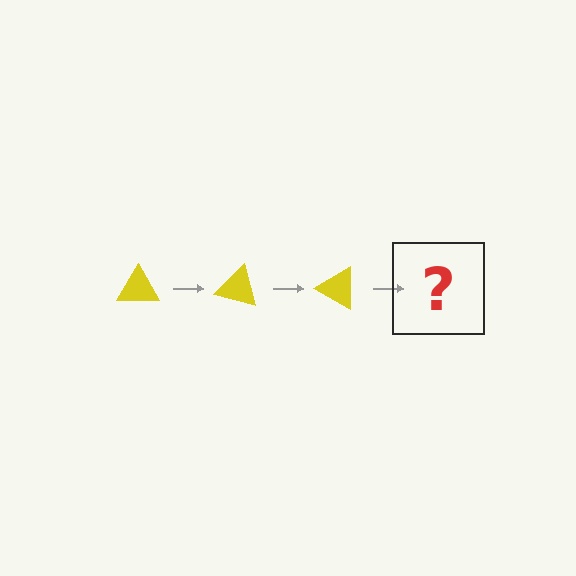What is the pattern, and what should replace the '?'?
The pattern is that the triangle rotates 15 degrees each step. The '?' should be a yellow triangle rotated 45 degrees.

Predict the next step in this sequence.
The next step is a yellow triangle rotated 45 degrees.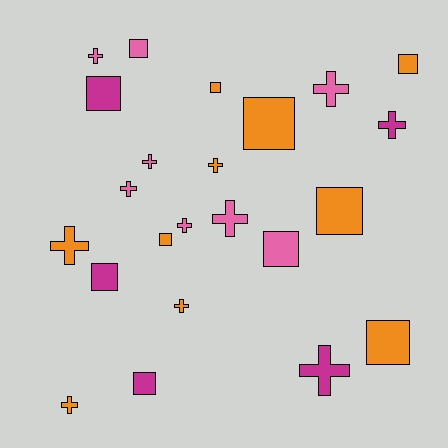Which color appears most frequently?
Orange, with 10 objects.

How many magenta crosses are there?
There are 2 magenta crosses.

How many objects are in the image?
There are 23 objects.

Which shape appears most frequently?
Cross, with 12 objects.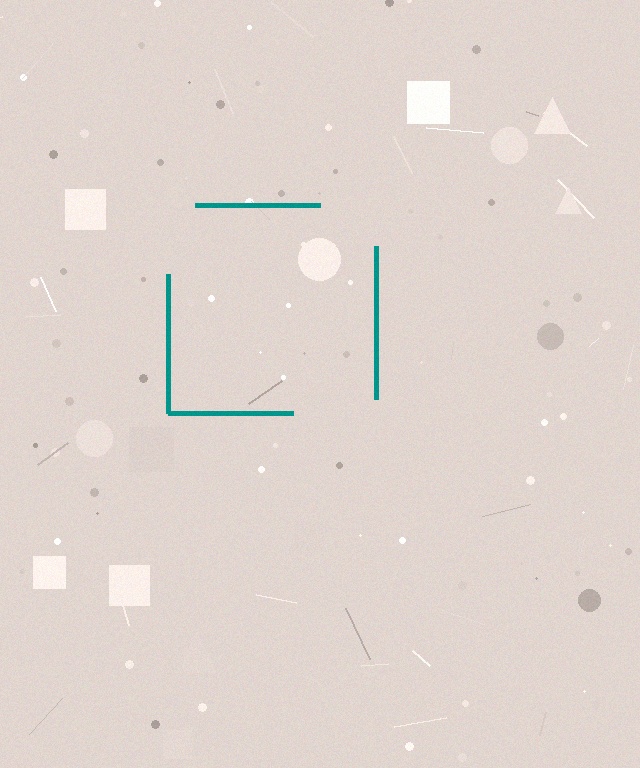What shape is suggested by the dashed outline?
The dashed outline suggests a square.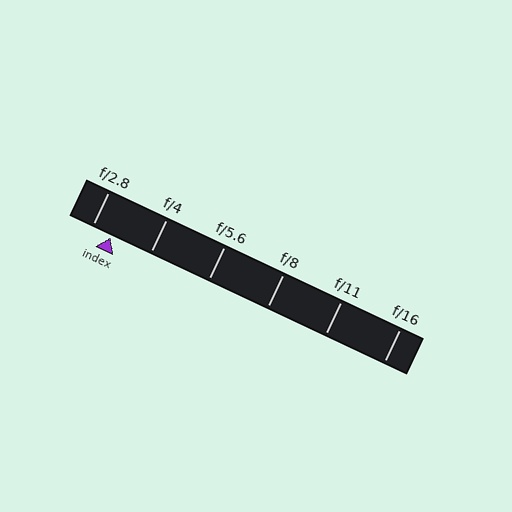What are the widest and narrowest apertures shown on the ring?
The widest aperture shown is f/2.8 and the narrowest is f/16.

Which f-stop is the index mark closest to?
The index mark is closest to f/2.8.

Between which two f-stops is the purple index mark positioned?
The index mark is between f/2.8 and f/4.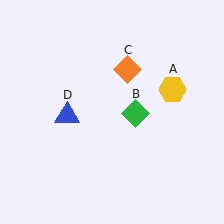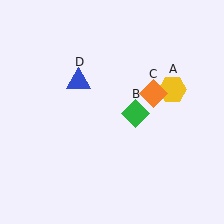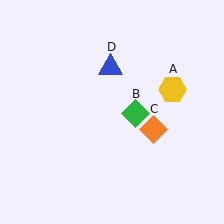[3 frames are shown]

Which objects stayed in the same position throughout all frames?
Yellow hexagon (object A) and green diamond (object B) remained stationary.